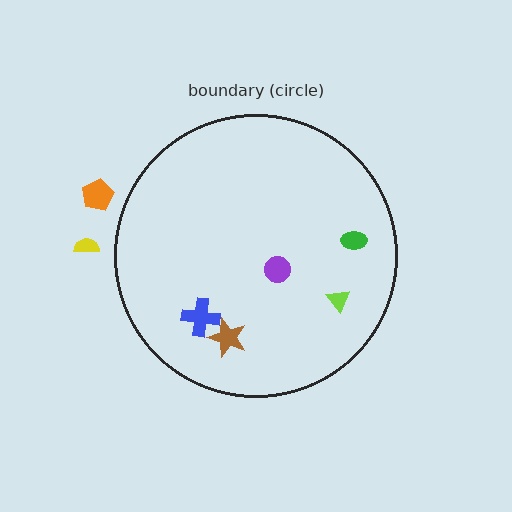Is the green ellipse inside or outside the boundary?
Inside.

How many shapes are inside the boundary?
5 inside, 2 outside.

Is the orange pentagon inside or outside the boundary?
Outside.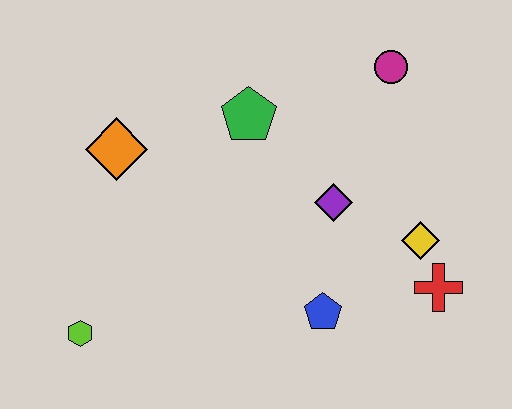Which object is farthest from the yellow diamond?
The lime hexagon is farthest from the yellow diamond.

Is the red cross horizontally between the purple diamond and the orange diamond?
No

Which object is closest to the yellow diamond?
The red cross is closest to the yellow diamond.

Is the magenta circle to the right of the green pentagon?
Yes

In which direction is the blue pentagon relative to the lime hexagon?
The blue pentagon is to the right of the lime hexagon.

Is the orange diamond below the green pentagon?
Yes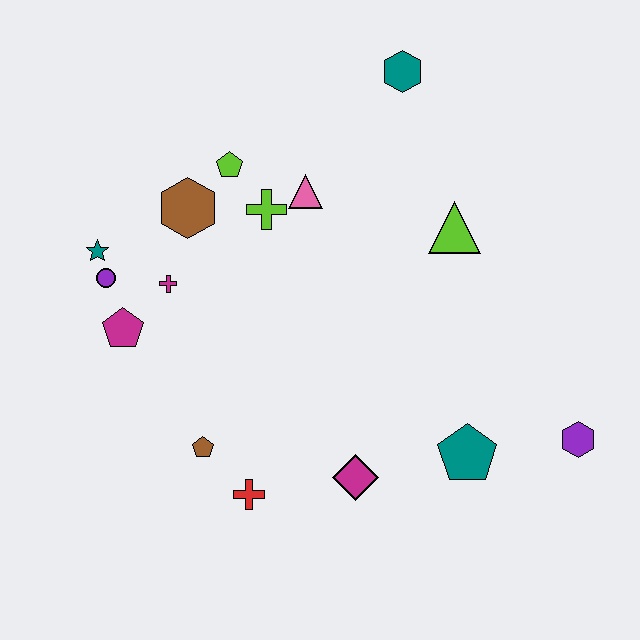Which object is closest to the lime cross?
The pink triangle is closest to the lime cross.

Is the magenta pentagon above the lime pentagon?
No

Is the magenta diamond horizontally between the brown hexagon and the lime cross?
No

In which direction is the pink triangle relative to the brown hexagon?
The pink triangle is to the right of the brown hexagon.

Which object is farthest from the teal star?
The purple hexagon is farthest from the teal star.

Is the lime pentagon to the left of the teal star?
No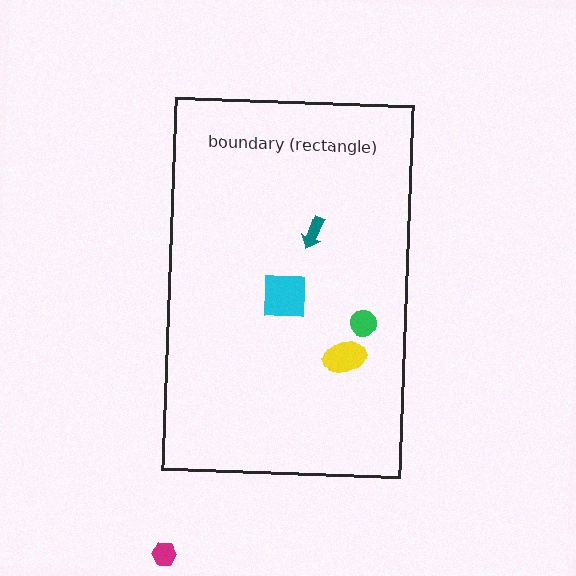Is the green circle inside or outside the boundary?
Inside.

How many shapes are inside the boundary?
4 inside, 1 outside.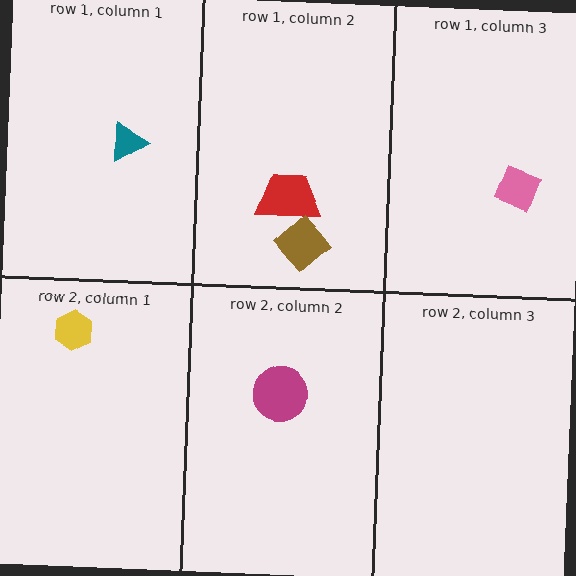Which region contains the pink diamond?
The row 1, column 3 region.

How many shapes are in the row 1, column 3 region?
1.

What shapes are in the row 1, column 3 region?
The pink diamond.